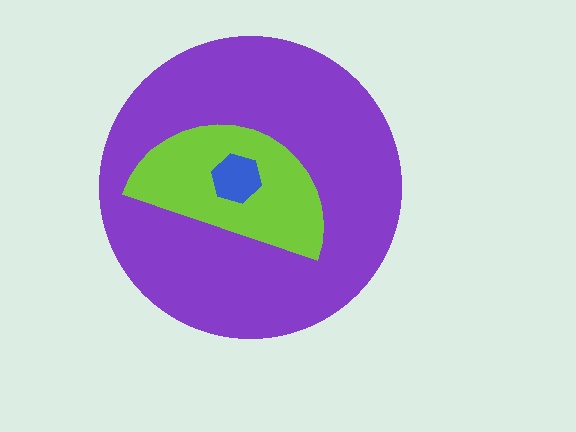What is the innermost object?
The blue hexagon.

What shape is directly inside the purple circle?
The lime semicircle.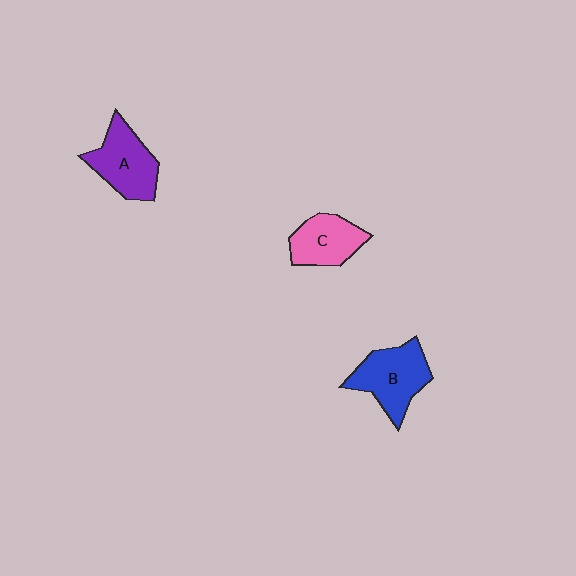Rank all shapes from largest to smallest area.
From largest to smallest: B (blue), A (purple), C (pink).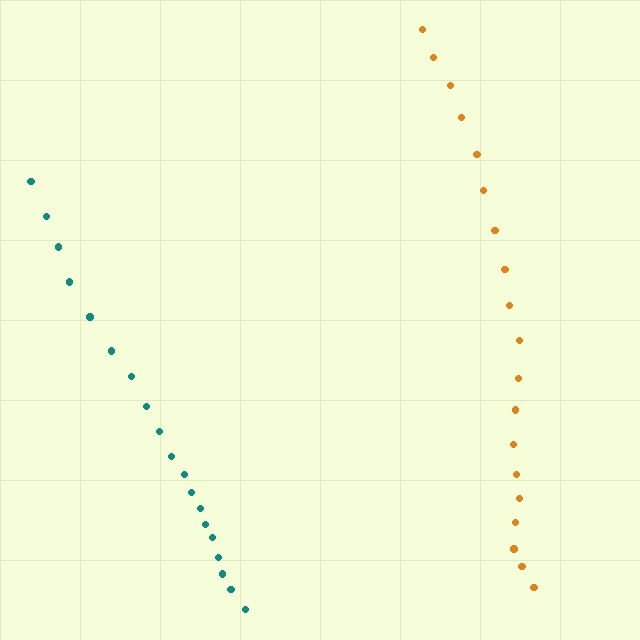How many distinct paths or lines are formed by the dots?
There are 2 distinct paths.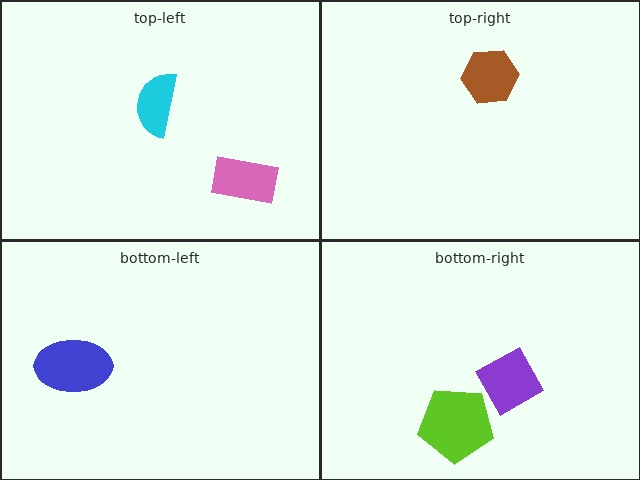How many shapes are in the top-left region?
2.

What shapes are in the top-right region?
The brown hexagon.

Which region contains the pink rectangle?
The top-left region.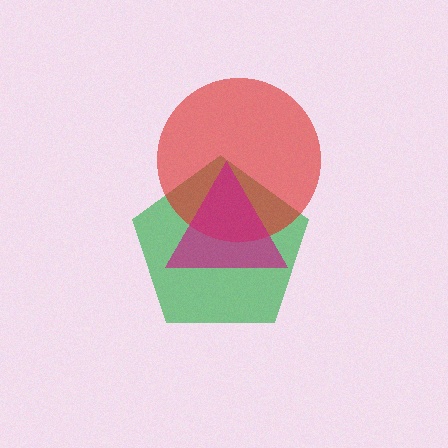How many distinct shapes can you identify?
There are 3 distinct shapes: a green pentagon, a red circle, a magenta triangle.